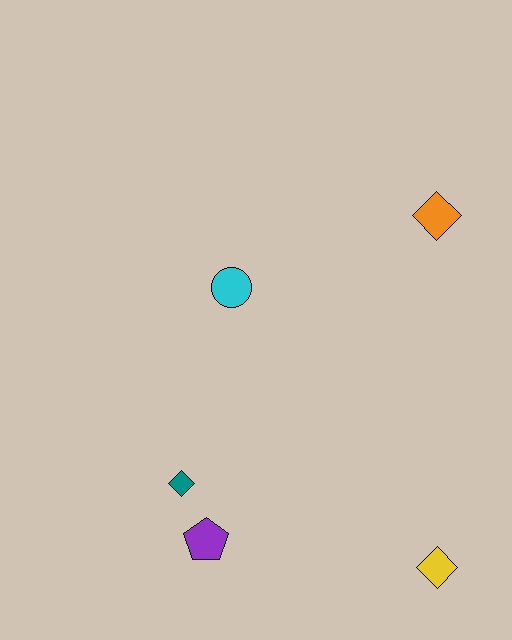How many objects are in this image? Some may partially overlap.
There are 5 objects.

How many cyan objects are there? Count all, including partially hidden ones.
There is 1 cyan object.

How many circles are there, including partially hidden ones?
There is 1 circle.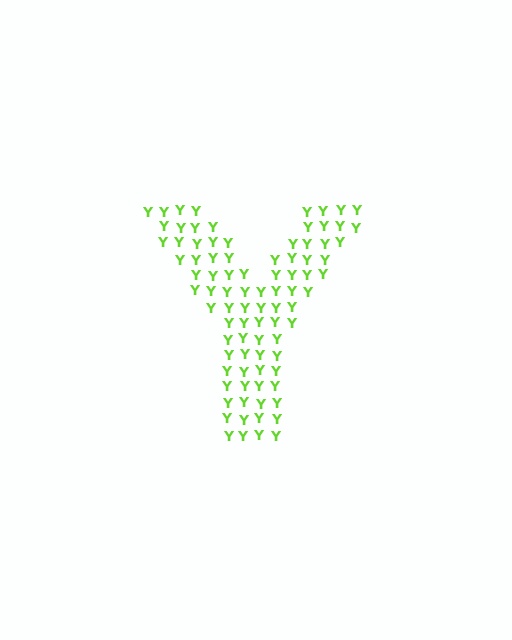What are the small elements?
The small elements are letter Y's.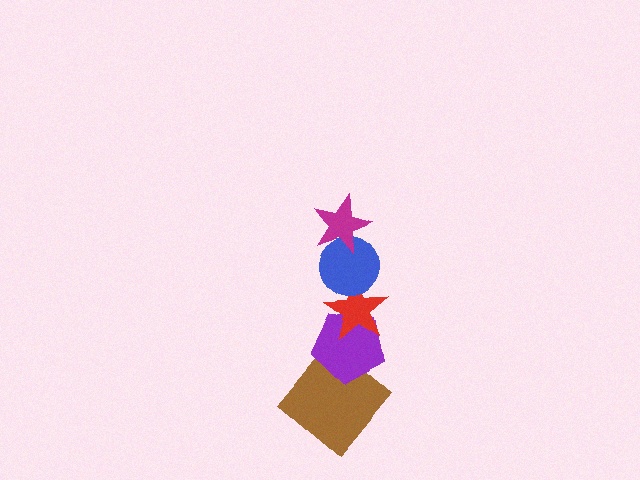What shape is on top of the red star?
The blue circle is on top of the red star.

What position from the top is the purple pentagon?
The purple pentagon is 4th from the top.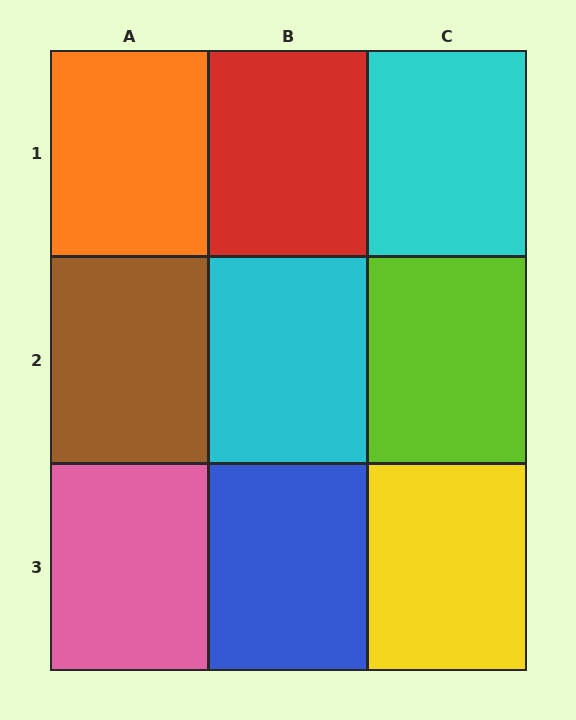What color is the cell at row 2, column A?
Brown.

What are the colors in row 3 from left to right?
Pink, blue, yellow.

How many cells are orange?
1 cell is orange.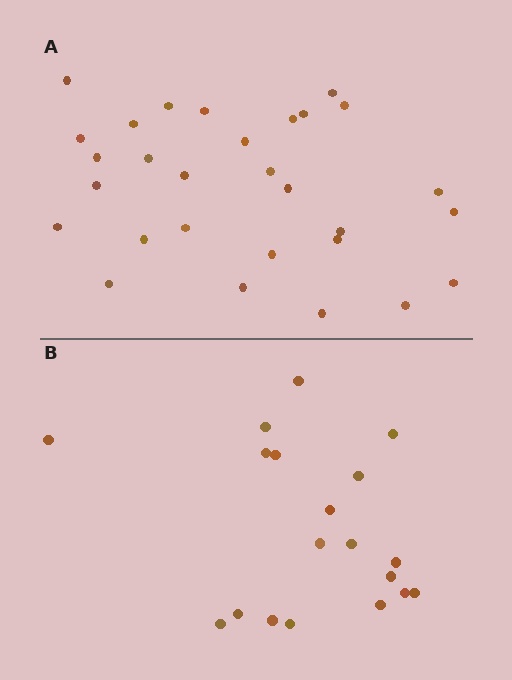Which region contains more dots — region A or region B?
Region A (the top region) has more dots.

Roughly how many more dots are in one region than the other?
Region A has roughly 10 or so more dots than region B.